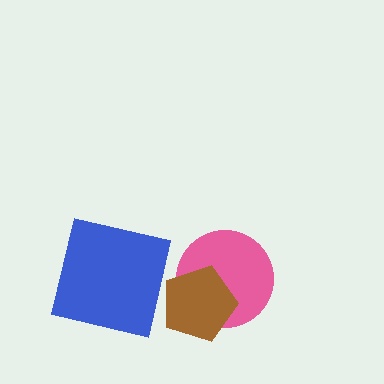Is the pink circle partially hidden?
Yes, it is partially covered by another shape.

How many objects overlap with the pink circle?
1 object overlaps with the pink circle.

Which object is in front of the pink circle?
The brown pentagon is in front of the pink circle.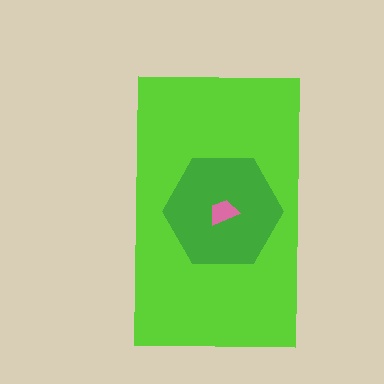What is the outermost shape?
The lime rectangle.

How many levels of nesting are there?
3.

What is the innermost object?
The pink trapezoid.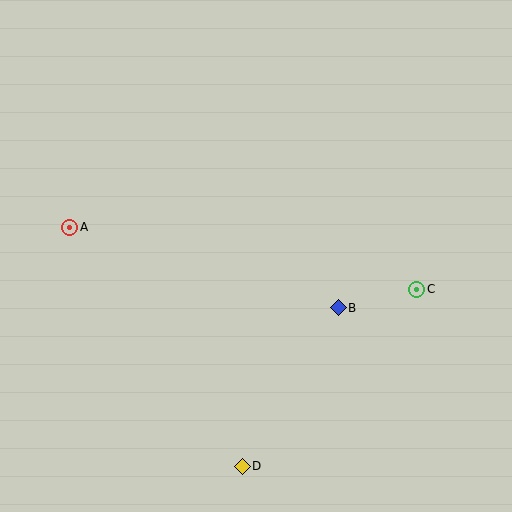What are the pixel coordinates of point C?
Point C is at (417, 289).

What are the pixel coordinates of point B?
Point B is at (338, 308).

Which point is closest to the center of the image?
Point B at (338, 308) is closest to the center.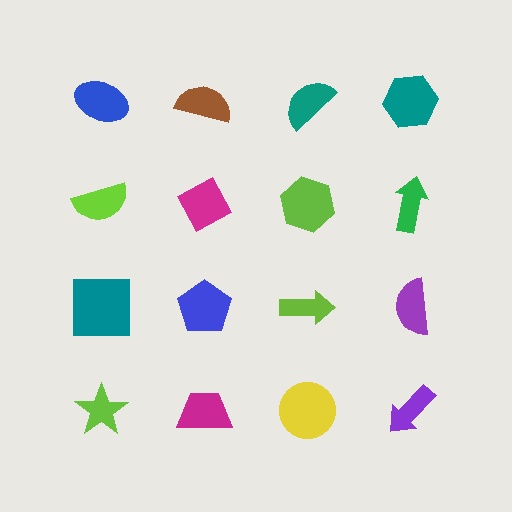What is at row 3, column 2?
A blue pentagon.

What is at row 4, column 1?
A lime star.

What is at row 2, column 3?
A lime hexagon.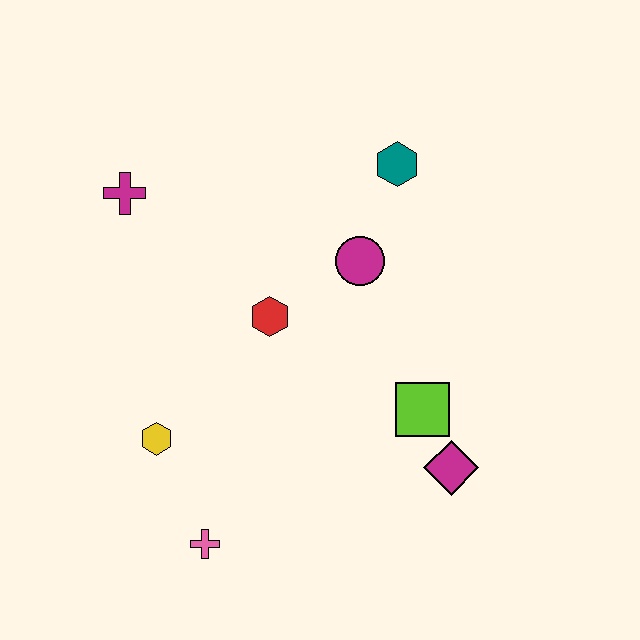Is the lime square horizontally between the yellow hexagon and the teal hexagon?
No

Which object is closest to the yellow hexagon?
The pink cross is closest to the yellow hexagon.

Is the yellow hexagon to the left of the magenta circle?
Yes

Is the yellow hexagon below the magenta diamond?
No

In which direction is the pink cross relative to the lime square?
The pink cross is to the left of the lime square.